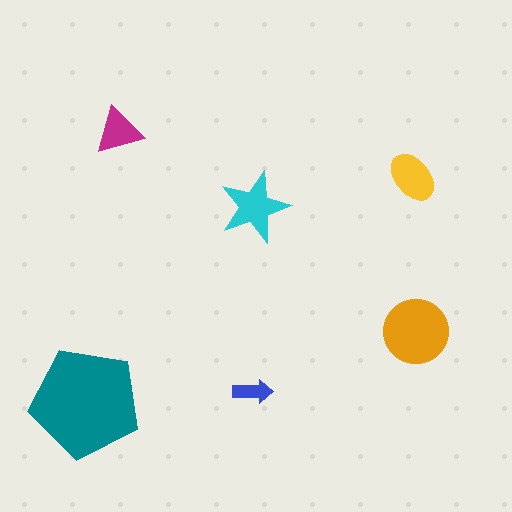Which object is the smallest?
The blue arrow.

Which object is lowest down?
The teal pentagon is bottommost.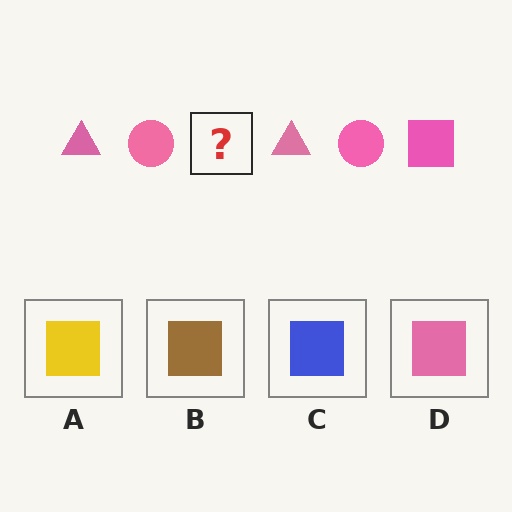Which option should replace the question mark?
Option D.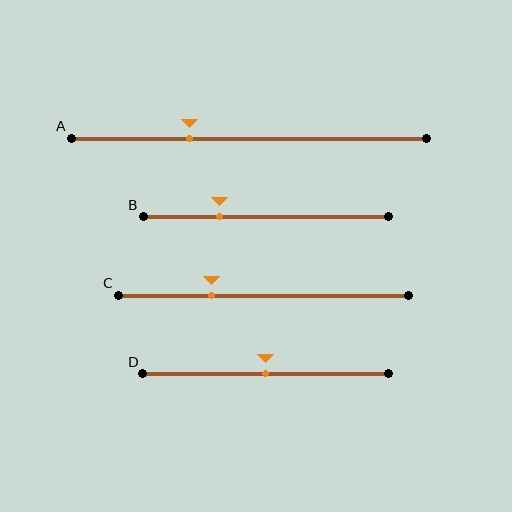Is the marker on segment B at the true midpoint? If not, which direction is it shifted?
No, the marker on segment B is shifted to the left by about 19% of the segment length.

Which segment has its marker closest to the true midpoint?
Segment D has its marker closest to the true midpoint.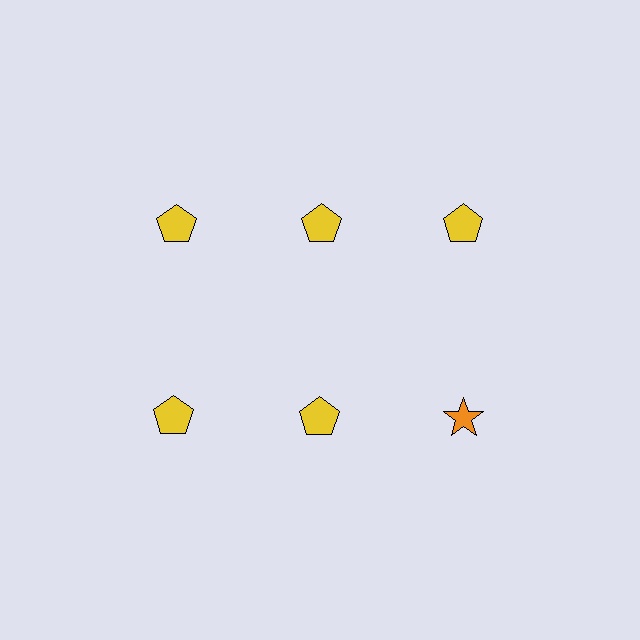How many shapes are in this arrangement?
There are 6 shapes arranged in a grid pattern.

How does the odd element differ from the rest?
It differs in both color (orange instead of yellow) and shape (star instead of pentagon).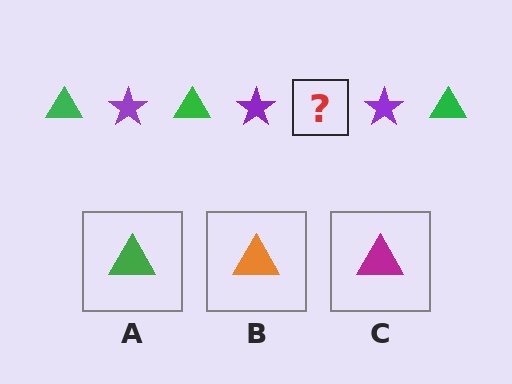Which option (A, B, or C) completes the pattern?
A.